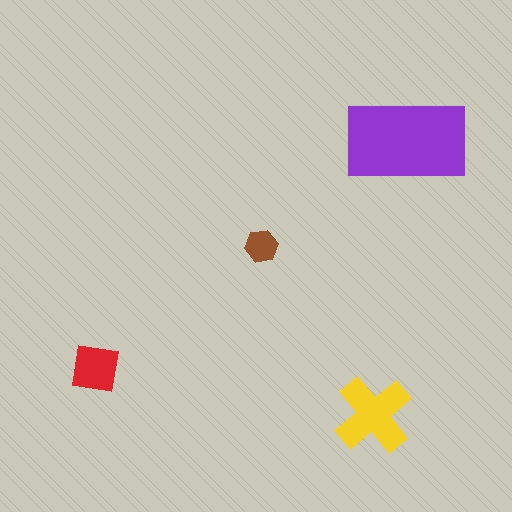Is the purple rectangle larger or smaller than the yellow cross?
Larger.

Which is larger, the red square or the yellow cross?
The yellow cross.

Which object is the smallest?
The brown hexagon.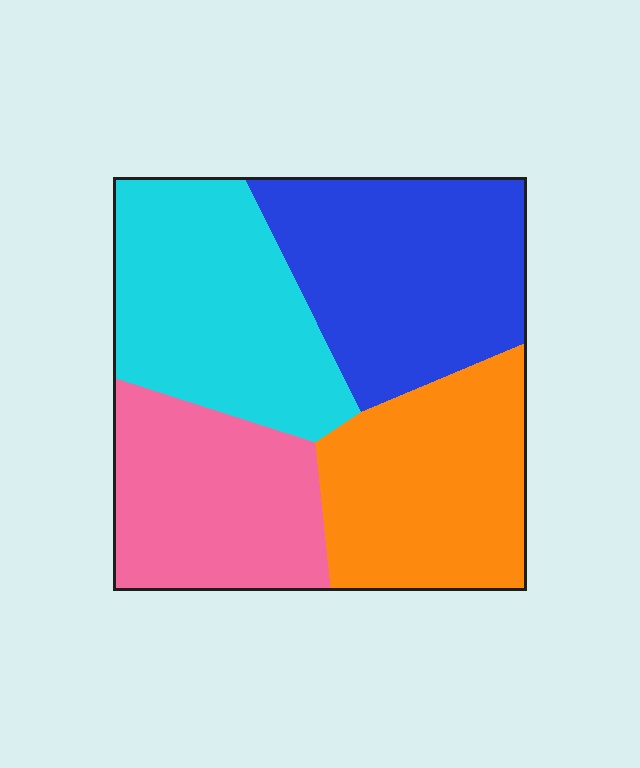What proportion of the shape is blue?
Blue covers roughly 25% of the shape.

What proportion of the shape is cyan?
Cyan takes up about one quarter (1/4) of the shape.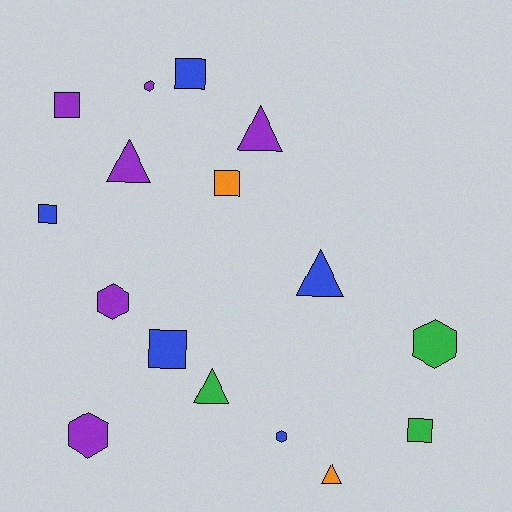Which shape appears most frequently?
Square, with 6 objects.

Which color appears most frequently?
Purple, with 6 objects.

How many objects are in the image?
There are 16 objects.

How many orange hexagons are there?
There are no orange hexagons.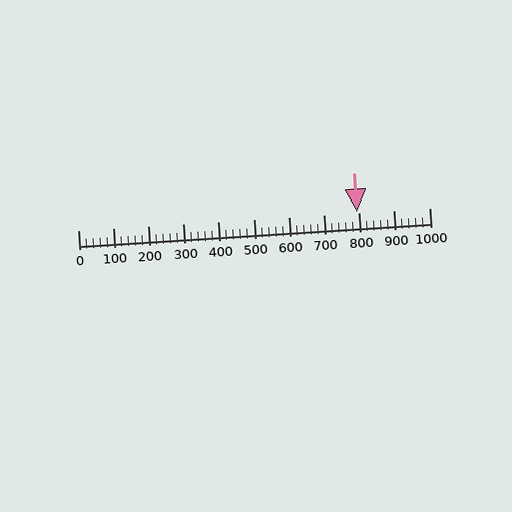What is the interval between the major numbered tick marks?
The major tick marks are spaced 100 units apart.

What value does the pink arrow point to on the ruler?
The pink arrow points to approximately 793.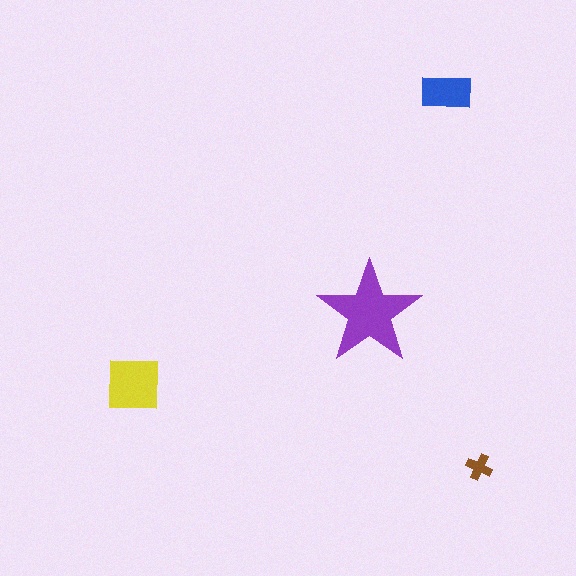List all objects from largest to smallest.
The purple star, the yellow square, the blue rectangle, the brown cross.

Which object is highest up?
The blue rectangle is topmost.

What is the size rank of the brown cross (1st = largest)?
4th.